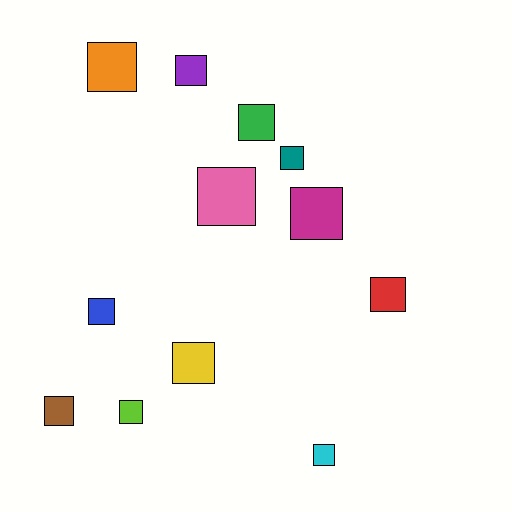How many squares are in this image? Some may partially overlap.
There are 12 squares.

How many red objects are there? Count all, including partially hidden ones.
There is 1 red object.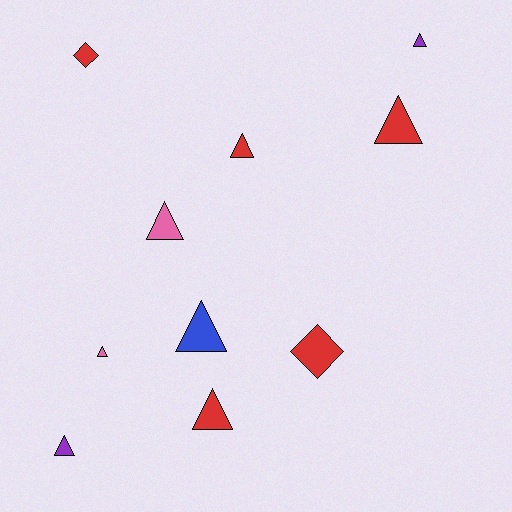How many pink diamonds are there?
There are no pink diamonds.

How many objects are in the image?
There are 10 objects.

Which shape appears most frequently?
Triangle, with 8 objects.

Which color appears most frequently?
Red, with 5 objects.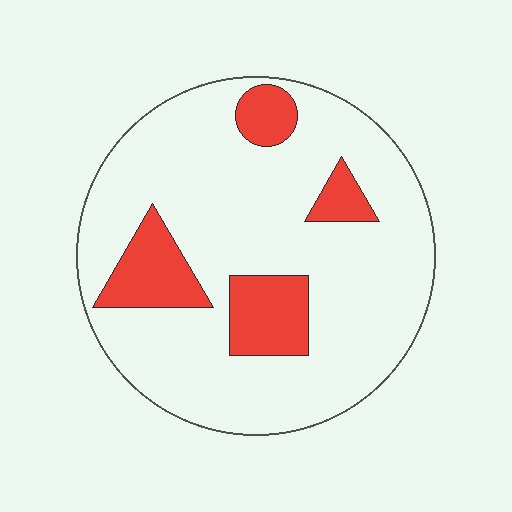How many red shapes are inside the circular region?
4.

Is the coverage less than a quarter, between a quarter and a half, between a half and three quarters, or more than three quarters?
Less than a quarter.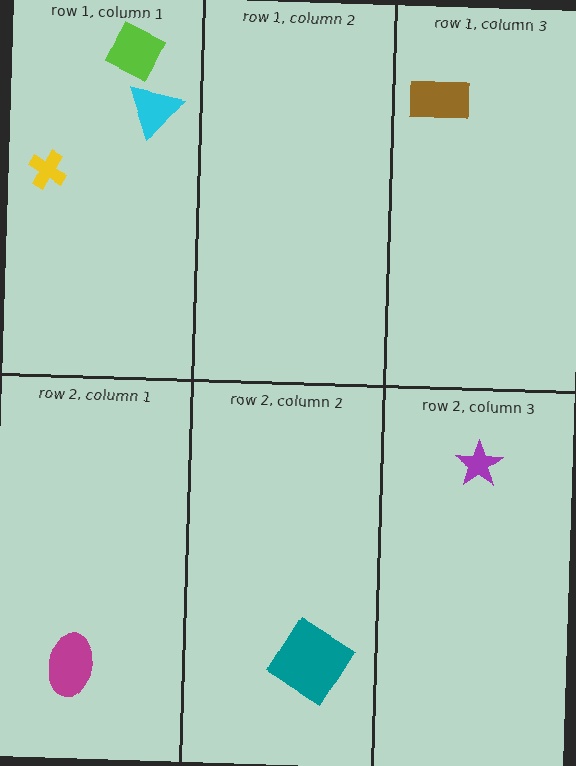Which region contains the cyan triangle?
The row 1, column 1 region.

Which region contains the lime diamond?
The row 1, column 1 region.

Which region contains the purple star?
The row 2, column 3 region.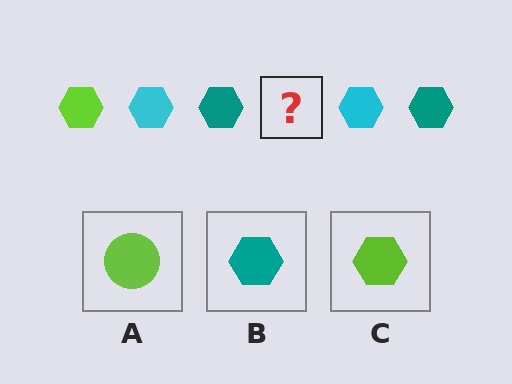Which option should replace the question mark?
Option C.